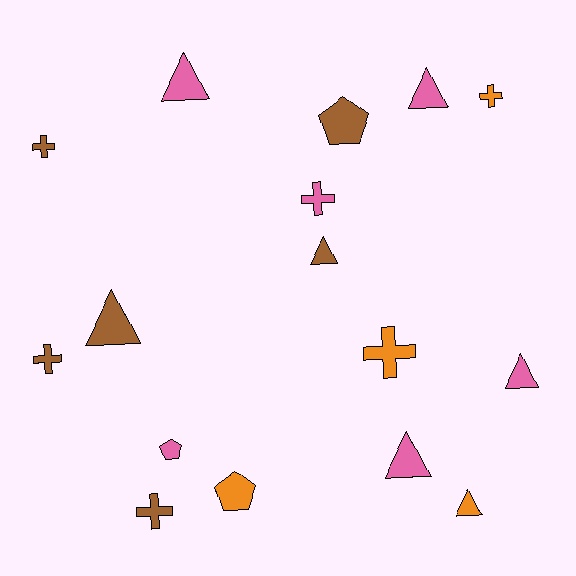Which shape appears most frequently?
Triangle, with 7 objects.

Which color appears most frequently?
Pink, with 6 objects.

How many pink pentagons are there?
There is 1 pink pentagon.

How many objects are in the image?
There are 16 objects.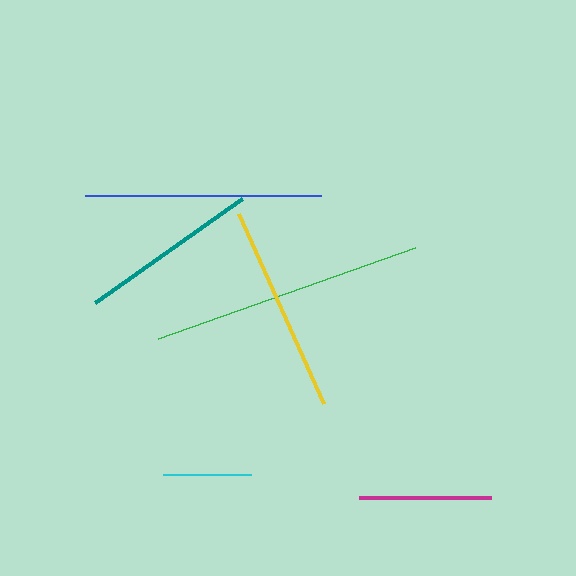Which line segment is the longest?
The green line is the longest at approximately 273 pixels.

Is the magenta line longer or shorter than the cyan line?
The magenta line is longer than the cyan line.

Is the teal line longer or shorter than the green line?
The green line is longer than the teal line.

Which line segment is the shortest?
The cyan line is the shortest at approximately 89 pixels.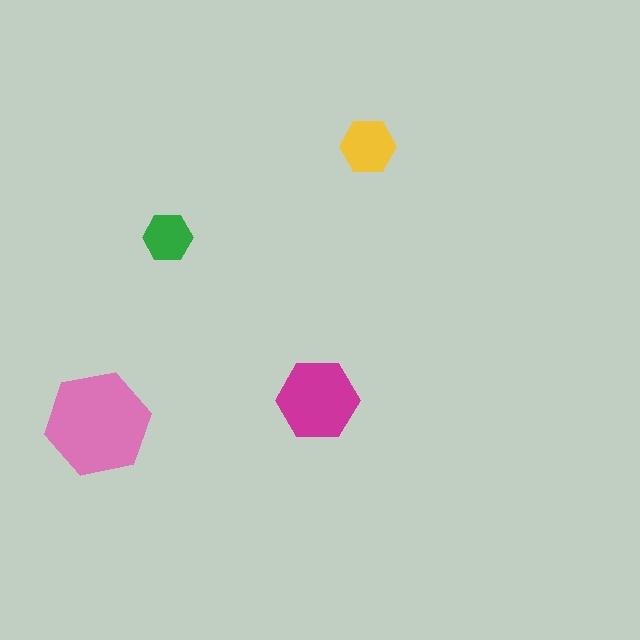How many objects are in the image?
There are 4 objects in the image.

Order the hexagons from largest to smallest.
the pink one, the magenta one, the yellow one, the green one.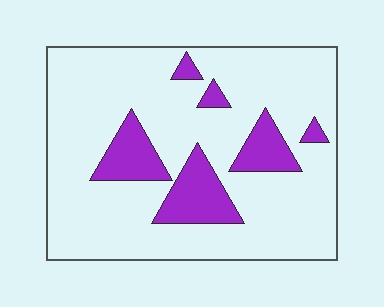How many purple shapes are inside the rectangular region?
6.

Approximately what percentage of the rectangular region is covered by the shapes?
Approximately 15%.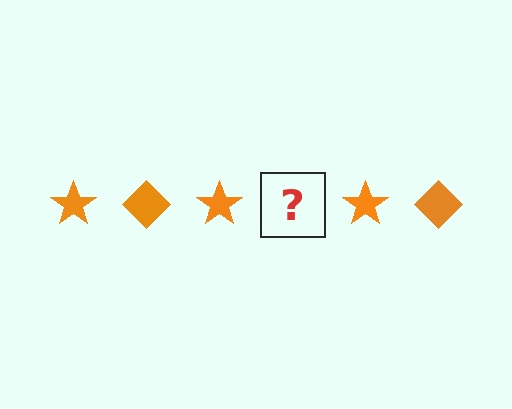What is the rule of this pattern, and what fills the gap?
The rule is that the pattern cycles through star, diamond shapes in orange. The gap should be filled with an orange diamond.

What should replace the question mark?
The question mark should be replaced with an orange diamond.